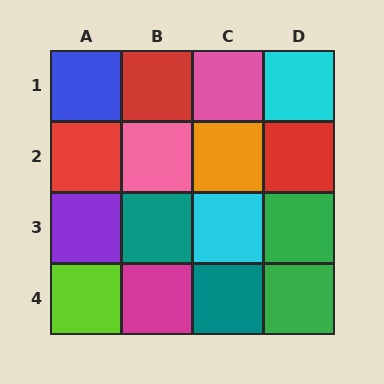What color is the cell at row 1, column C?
Pink.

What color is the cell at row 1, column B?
Red.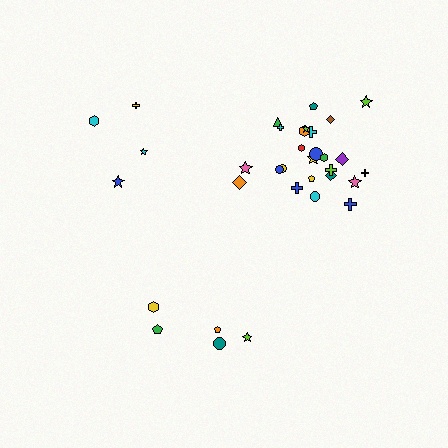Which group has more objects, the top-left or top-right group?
The top-right group.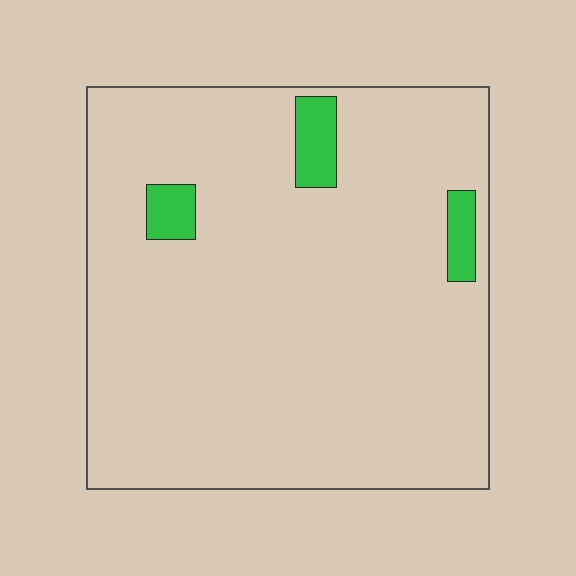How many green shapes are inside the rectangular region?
3.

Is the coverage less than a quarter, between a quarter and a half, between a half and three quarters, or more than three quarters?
Less than a quarter.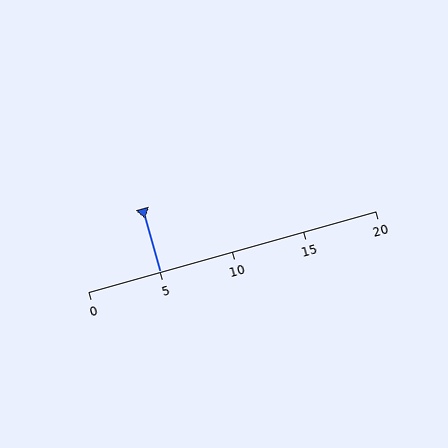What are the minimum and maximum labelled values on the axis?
The axis runs from 0 to 20.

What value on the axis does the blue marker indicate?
The marker indicates approximately 5.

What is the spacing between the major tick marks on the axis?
The major ticks are spaced 5 apart.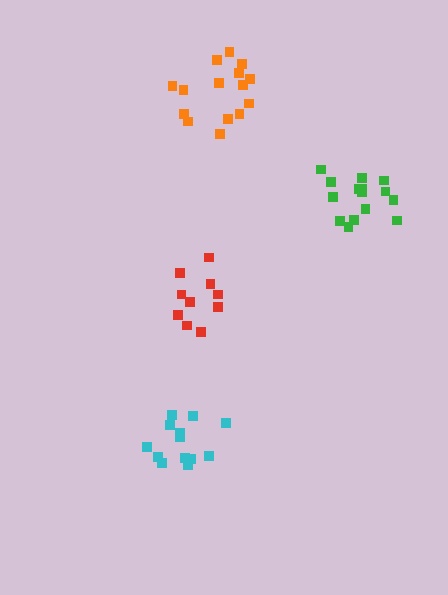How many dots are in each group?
Group 1: 15 dots, Group 2: 10 dots, Group 3: 15 dots, Group 4: 13 dots (53 total).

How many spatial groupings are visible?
There are 4 spatial groupings.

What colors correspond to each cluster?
The clusters are colored: green, red, orange, cyan.